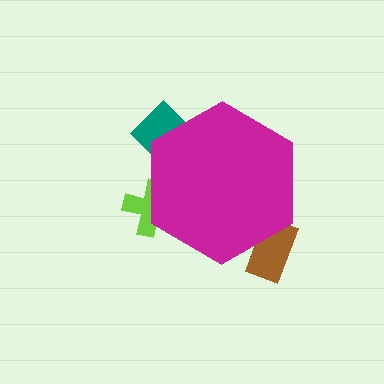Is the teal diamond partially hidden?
Yes, the teal diamond is partially hidden behind the magenta hexagon.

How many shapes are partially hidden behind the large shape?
3 shapes are partially hidden.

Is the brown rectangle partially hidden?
Yes, the brown rectangle is partially hidden behind the magenta hexagon.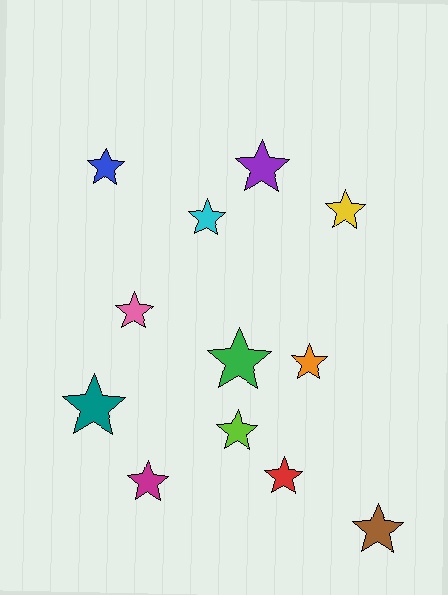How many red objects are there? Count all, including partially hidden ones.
There is 1 red object.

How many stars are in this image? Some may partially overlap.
There are 12 stars.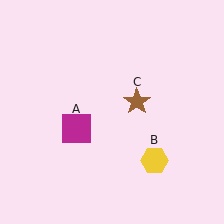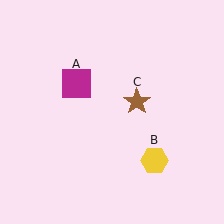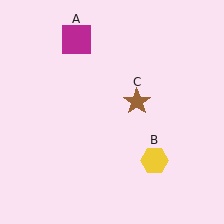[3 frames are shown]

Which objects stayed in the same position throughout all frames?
Yellow hexagon (object B) and brown star (object C) remained stationary.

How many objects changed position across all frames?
1 object changed position: magenta square (object A).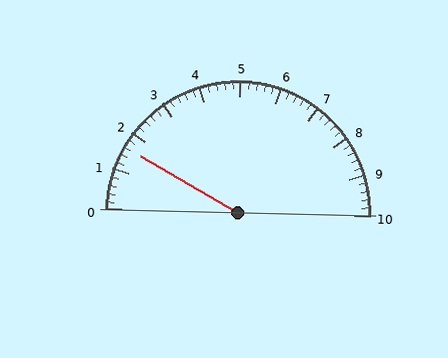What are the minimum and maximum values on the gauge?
The gauge ranges from 0 to 10.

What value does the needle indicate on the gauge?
The needle indicates approximately 1.6.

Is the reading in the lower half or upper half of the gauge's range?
The reading is in the lower half of the range (0 to 10).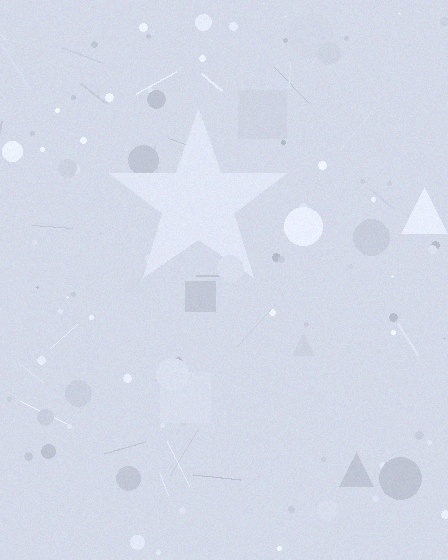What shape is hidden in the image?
A star is hidden in the image.